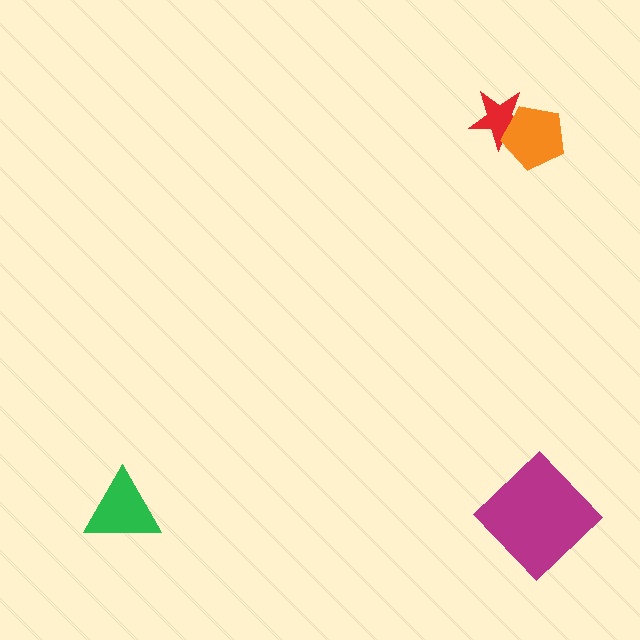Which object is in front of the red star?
The orange pentagon is in front of the red star.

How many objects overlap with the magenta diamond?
0 objects overlap with the magenta diamond.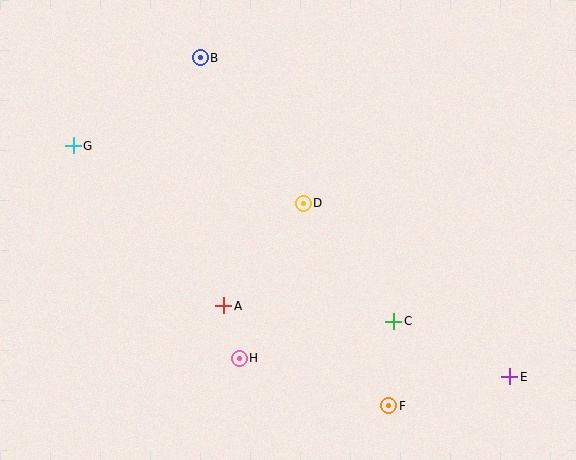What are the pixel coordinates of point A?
Point A is at (224, 306).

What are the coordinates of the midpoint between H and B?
The midpoint between H and B is at (220, 208).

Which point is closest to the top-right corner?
Point D is closest to the top-right corner.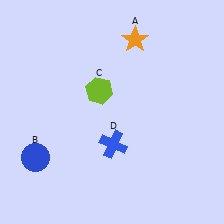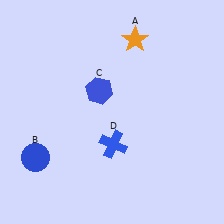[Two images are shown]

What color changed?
The hexagon (C) changed from lime in Image 1 to blue in Image 2.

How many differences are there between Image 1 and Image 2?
There is 1 difference between the two images.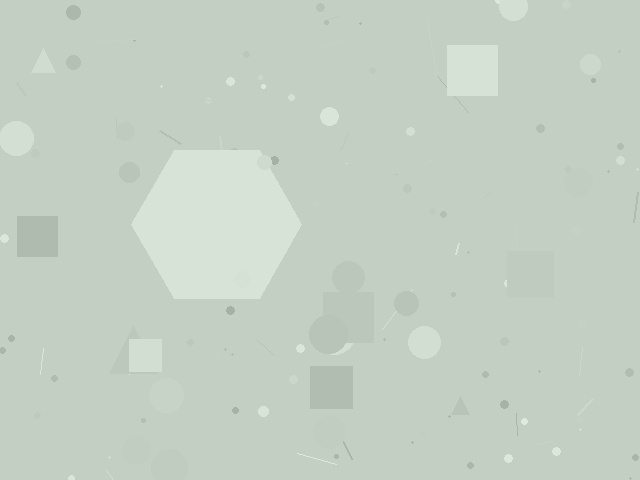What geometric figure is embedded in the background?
A hexagon is embedded in the background.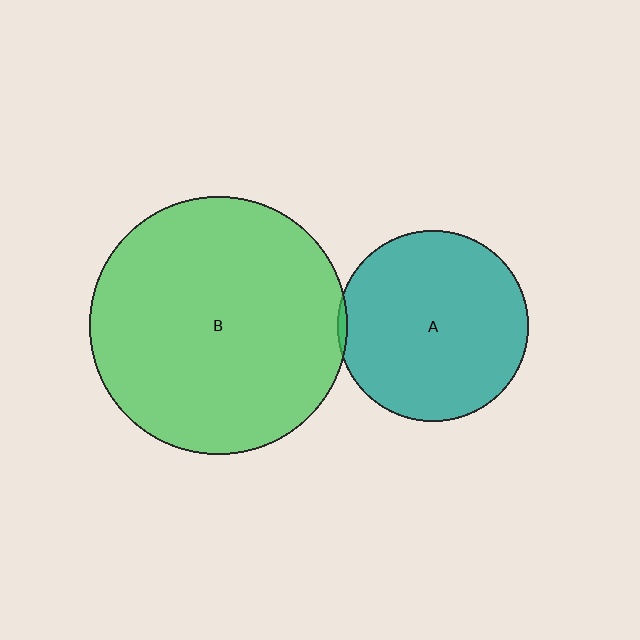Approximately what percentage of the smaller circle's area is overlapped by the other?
Approximately 5%.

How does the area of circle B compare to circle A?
Approximately 1.8 times.